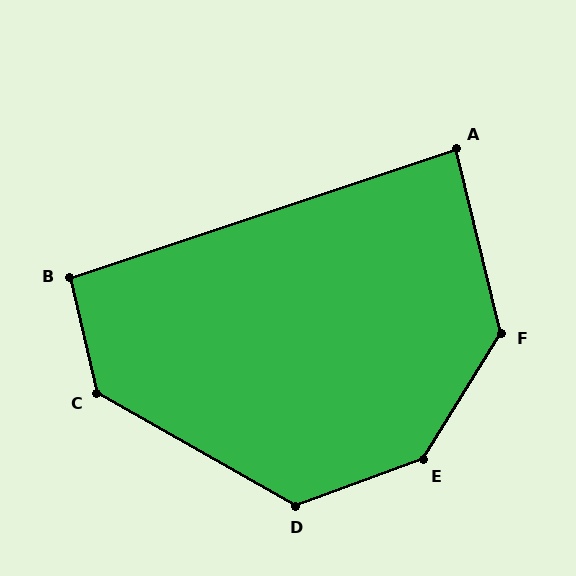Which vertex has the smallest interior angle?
A, at approximately 85 degrees.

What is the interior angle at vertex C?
Approximately 133 degrees (obtuse).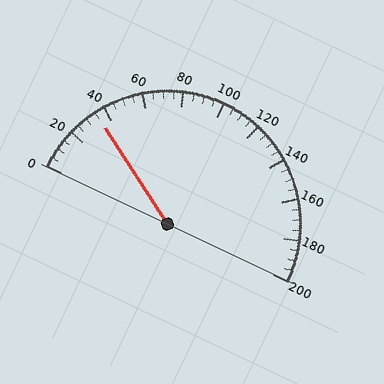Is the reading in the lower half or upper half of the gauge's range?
The reading is in the lower half of the range (0 to 200).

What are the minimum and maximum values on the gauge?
The gauge ranges from 0 to 200.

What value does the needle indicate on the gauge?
The needle indicates approximately 35.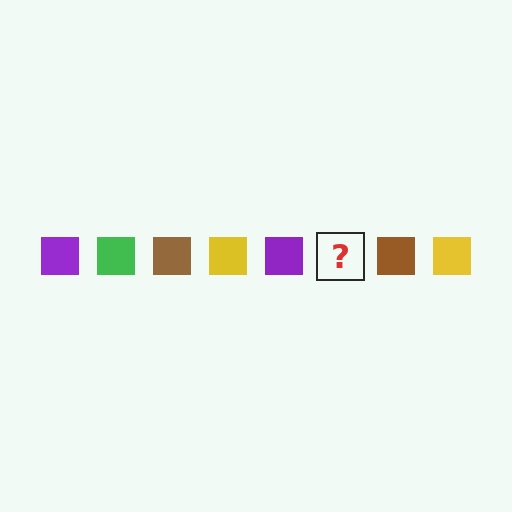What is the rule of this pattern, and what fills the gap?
The rule is that the pattern cycles through purple, green, brown, yellow squares. The gap should be filled with a green square.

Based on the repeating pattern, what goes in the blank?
The blank should be a green square.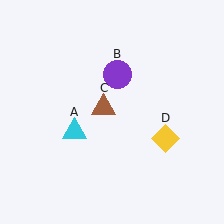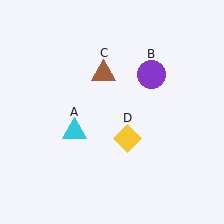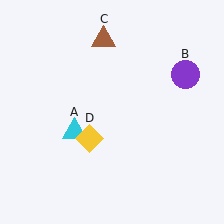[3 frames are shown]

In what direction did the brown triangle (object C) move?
The brown triangle (object C) moved up.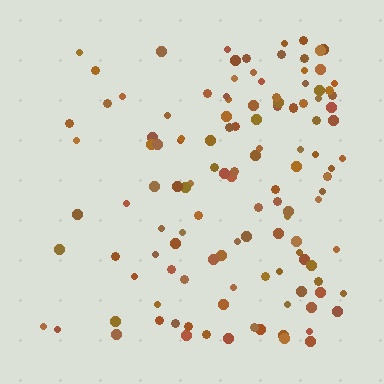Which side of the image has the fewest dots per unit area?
The left.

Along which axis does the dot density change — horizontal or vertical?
Horizontal.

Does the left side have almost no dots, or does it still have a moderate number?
Still a moderate number, just noticeably fewer than the right.